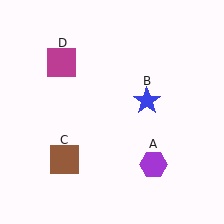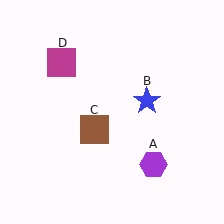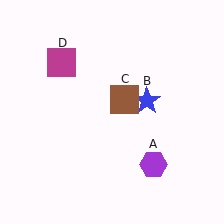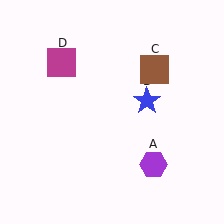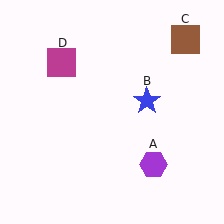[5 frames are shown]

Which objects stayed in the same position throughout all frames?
Purple hexagon (object A) and blue star (object B) and magenta square (object D) remained stationary.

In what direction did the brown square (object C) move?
The brown square (object C) moved up and to the right.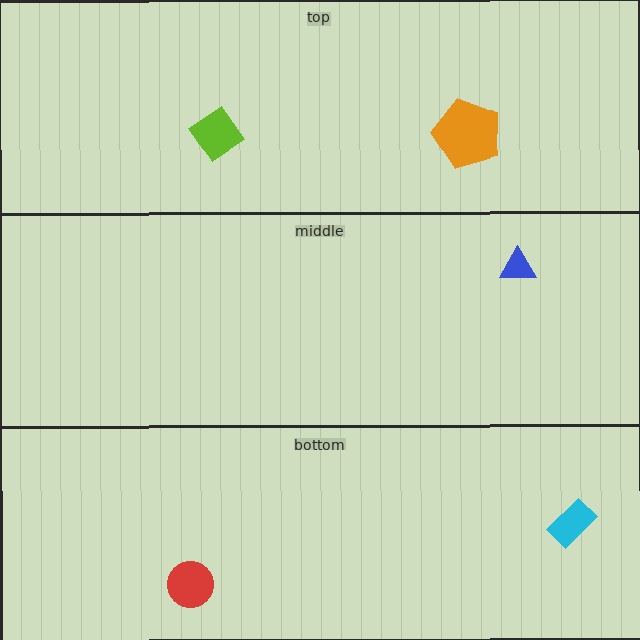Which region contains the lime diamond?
The top region.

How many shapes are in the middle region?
1.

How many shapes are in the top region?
2.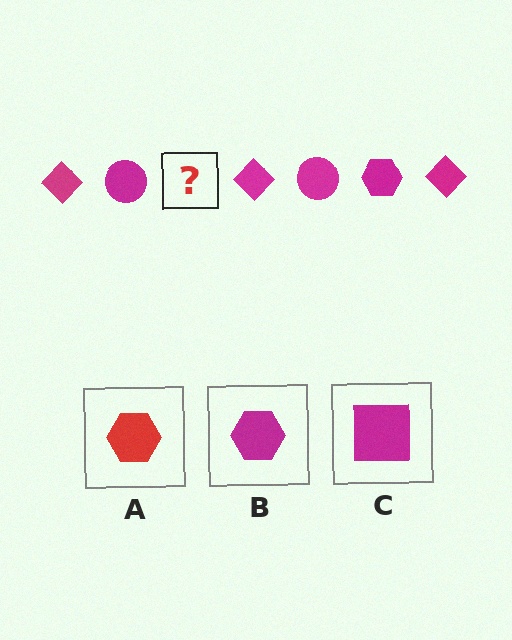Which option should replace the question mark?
Option B.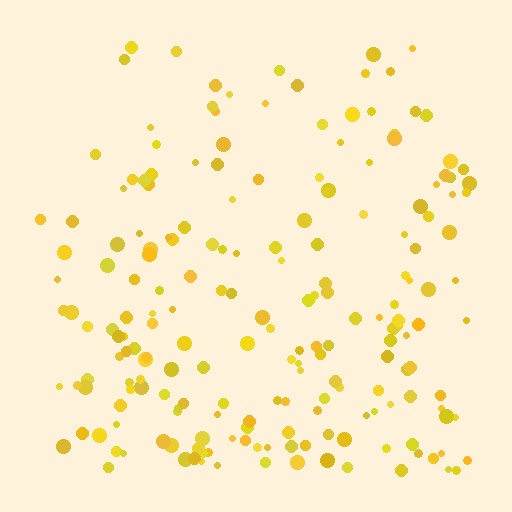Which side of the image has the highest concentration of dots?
The bottom.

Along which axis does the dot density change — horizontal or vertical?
Vertical.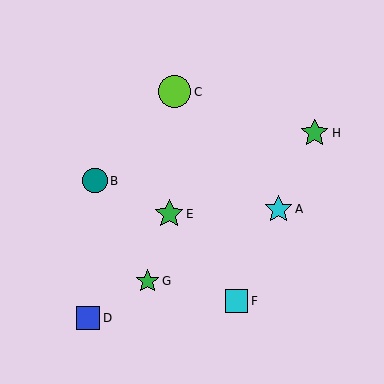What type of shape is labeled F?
Shape F is a cyan square.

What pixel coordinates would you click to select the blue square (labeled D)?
Click at (88, 318) to select the blue square D.